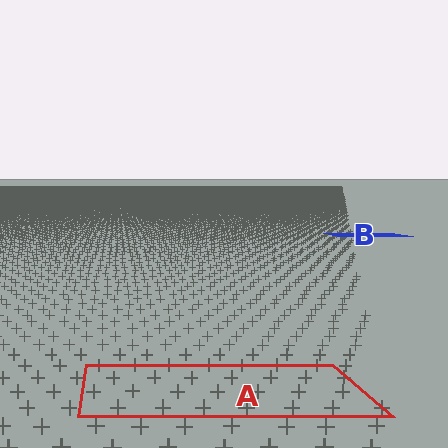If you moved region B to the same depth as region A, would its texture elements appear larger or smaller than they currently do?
They would appear larger. At a closer depth, the same texture elements are projected at a bigger on-screen size.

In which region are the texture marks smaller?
The texture marks are smaller in region B, because it is farther away.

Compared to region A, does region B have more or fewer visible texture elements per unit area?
Region B has more texture elements per unit area — they are packed more densely because it is farther away.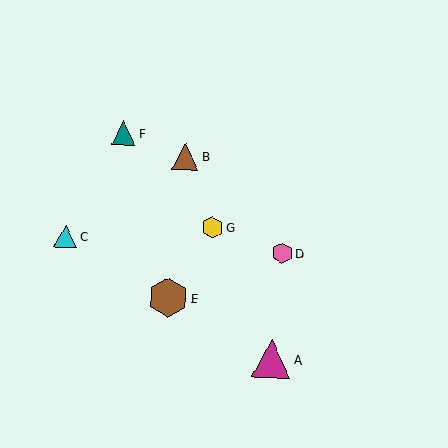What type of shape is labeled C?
Shape C is a cyan triangle.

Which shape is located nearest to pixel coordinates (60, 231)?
The cyan triangle (labeled C) at (66, 236) is nearest to that location.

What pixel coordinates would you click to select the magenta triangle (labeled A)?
Click at (271, 359) to select the magenta triangle A.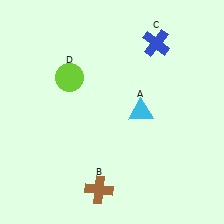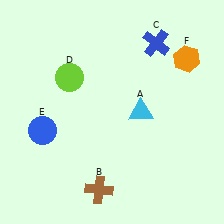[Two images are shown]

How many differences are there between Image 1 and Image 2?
There are 2 differences between the two images.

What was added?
A blue circle (E), an orange hexagon (F) were added in Image 2.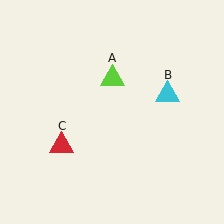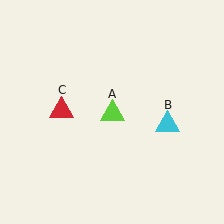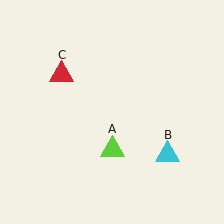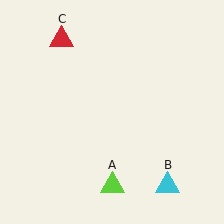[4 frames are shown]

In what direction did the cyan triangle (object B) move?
The cyan triangle (object B) moved down.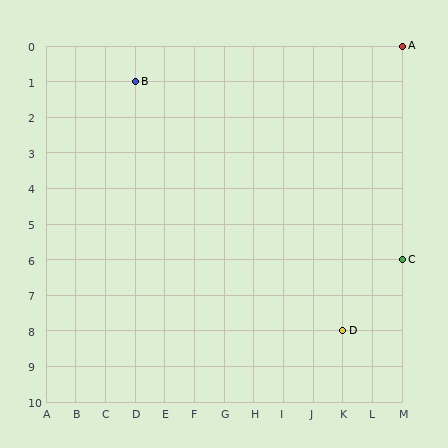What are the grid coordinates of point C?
Point C is at grid coordinates (M, 6).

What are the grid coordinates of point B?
Point B is at grid coordinates (D, 1).